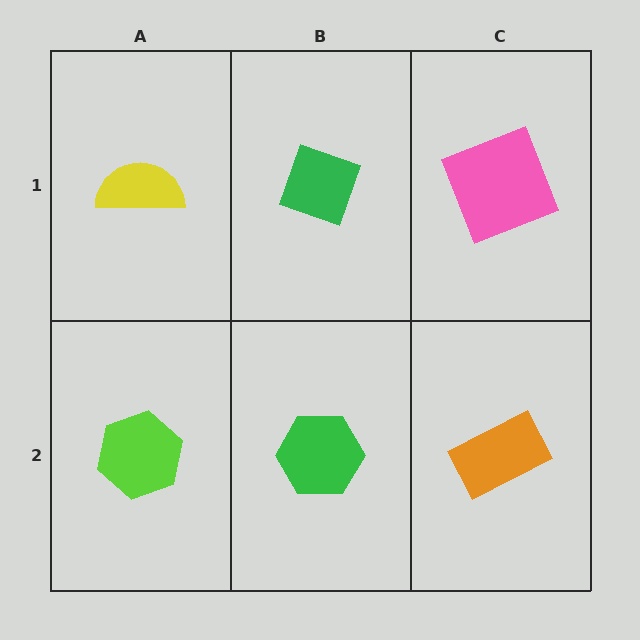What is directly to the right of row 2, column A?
A green hexagon.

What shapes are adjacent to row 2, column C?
A pink square (row 1, column C), a green hexagon (row 2, column B).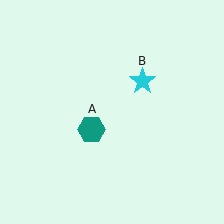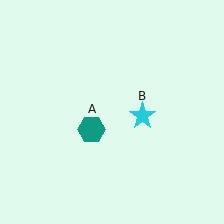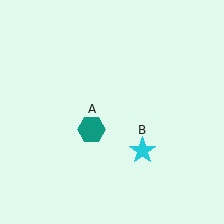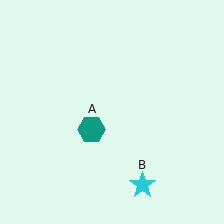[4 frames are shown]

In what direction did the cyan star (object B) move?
The cyan star (object B) moved down.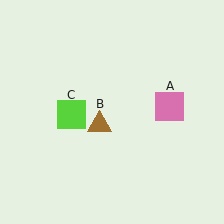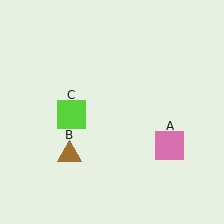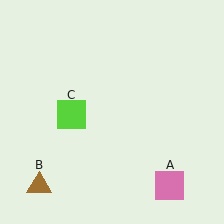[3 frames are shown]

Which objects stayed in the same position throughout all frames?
Lime square (object C) remained stationary.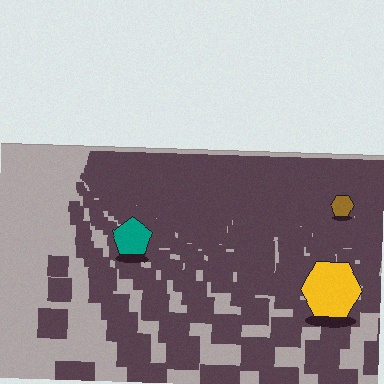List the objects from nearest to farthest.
From nearest to farthest: the yellow hexagon, the teal pentagon, the brown hexagon.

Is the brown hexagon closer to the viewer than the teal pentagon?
No. The teal pentagon is closer — you can tell from the texture gradient: the ground texture is coarser near it.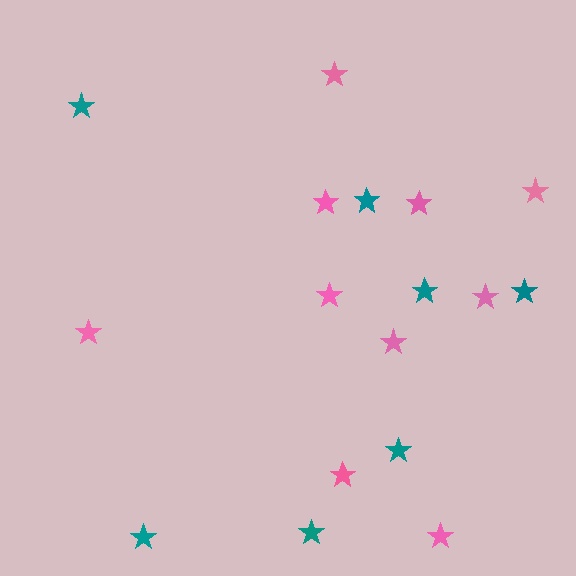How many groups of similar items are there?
There are 2 groups: one group of teal stars (7) and one group of pink stars (10).